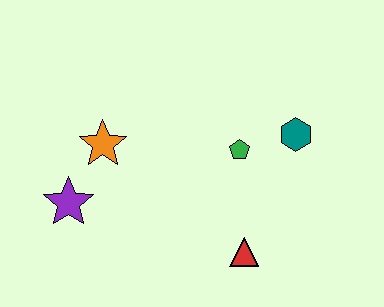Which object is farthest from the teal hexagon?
The purple star is farthest from the teal hexagon.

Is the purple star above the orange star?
No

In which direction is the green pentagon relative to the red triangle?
The green pentagon is above the red triangle.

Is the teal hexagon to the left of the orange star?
No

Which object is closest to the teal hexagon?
The green pentagon is closest to the teal hexagon.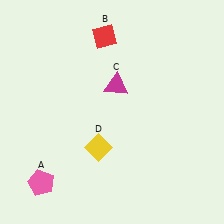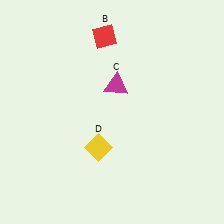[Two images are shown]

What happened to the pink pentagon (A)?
The pink pentagon (A) was removed in Image 2. It was in the bottom-left area of Image 1.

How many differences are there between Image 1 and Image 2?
There is 1 difference between the two images.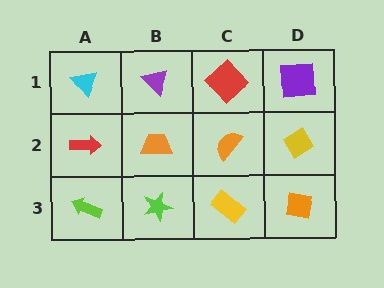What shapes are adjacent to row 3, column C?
An orange semicircle (row 2, column C), a lime star (row 3, column B), an orange square (row 3, column D).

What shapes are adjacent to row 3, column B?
An orange trapezoid (row 2, column B), a lime arrow (row 3, column A), a yellow rectangle (row 3, column C).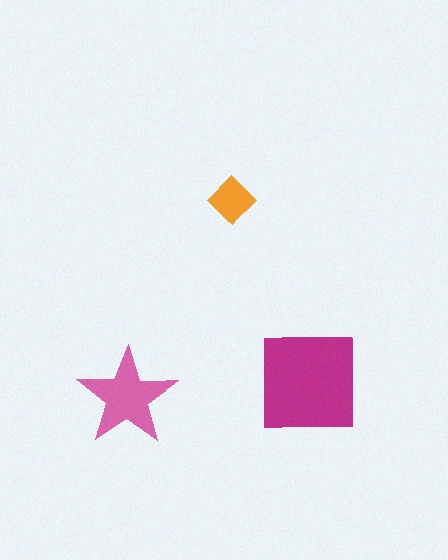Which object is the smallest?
The orange diamond.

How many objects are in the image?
There are 3 objects in the image.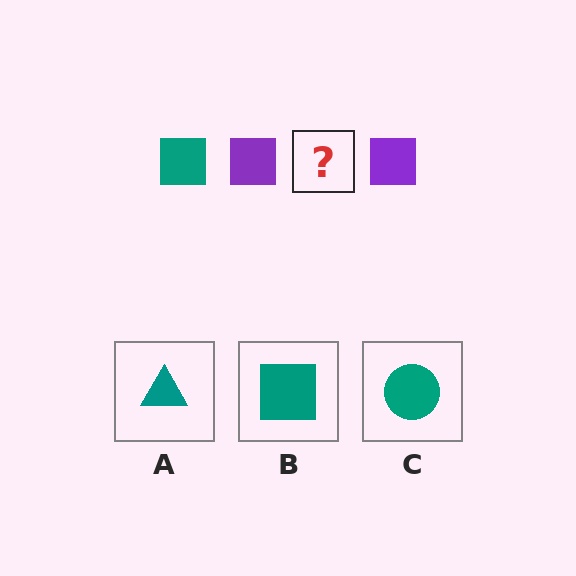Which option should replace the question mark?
Option B.